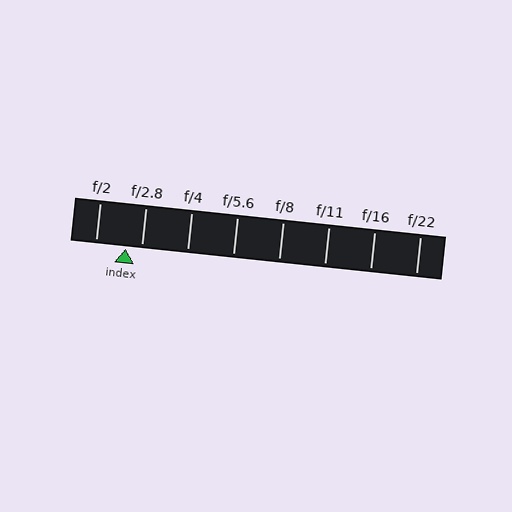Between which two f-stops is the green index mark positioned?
The index mark is between f/2 and f/2.8.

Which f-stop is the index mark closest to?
The index mark is closest to f/2.8.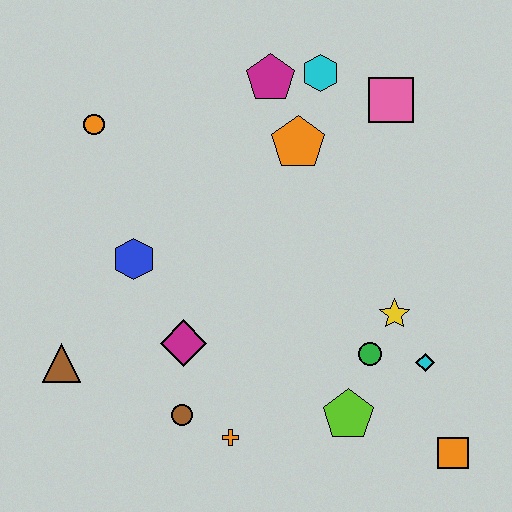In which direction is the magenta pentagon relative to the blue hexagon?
The magenta pentagon is above the blue hexagon.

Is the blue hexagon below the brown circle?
No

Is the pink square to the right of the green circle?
Yes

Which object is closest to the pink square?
The cyan hexagon is closest to the pink square.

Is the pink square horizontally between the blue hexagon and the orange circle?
No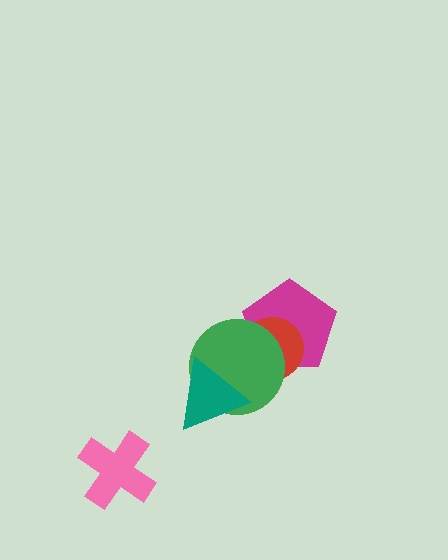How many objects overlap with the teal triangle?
1 object overlaps with the teal triangle.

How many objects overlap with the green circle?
3 objects overlap with the green circle.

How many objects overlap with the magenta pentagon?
2 objects overlap with the magenta pentagon.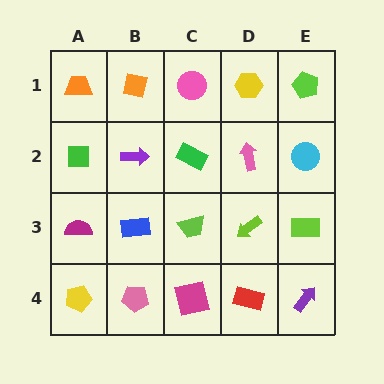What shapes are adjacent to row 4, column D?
A lime arrow (row 3, column D), a magenta square (row 4, column C), a purple arrow (row 4, column E).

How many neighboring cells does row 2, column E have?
3.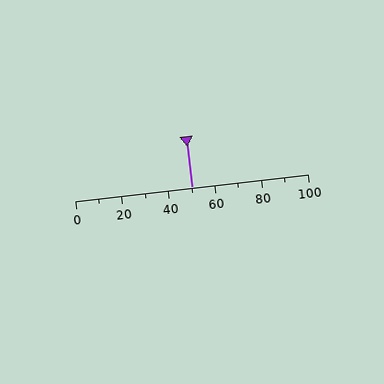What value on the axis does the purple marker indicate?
The marker indicates approximately 50.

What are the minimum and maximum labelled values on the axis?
The axis runs from 0 to 100.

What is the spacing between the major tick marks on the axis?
The major ticks are spaced 20 apart.